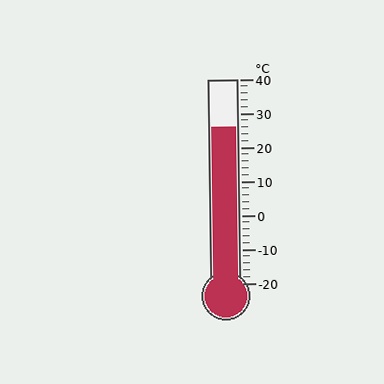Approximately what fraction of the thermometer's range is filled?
The thermometer is filled to approximately 75% of its range.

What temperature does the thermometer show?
The thermometer shows approximately 26°C.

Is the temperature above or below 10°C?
The temperature is above 10°C.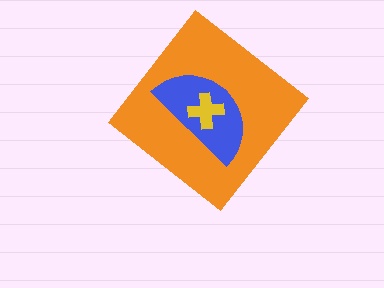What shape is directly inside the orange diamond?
The blue semicircle.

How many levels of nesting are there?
3.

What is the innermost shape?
The yellow cross.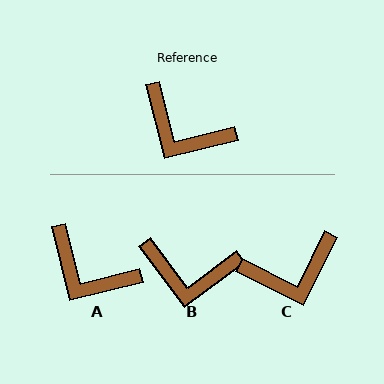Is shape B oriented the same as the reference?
No, it is off by about 23 degrees.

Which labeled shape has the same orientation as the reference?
A.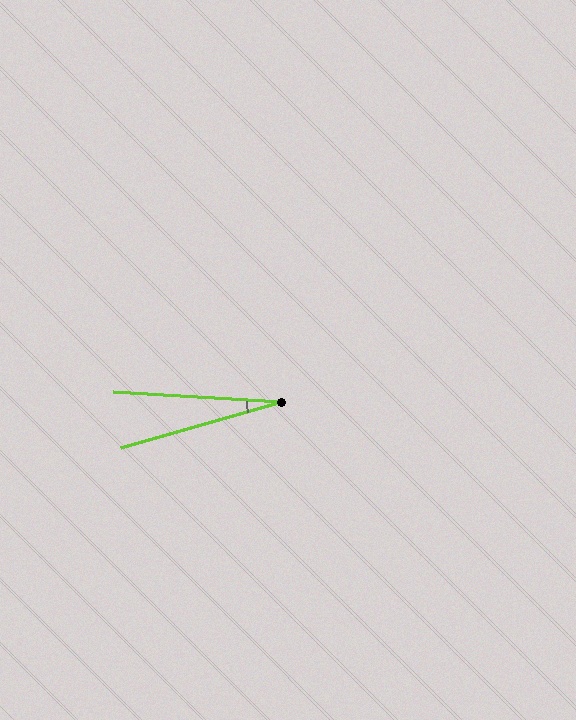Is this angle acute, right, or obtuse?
It is acute.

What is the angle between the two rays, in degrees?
Approximately 20 degrees.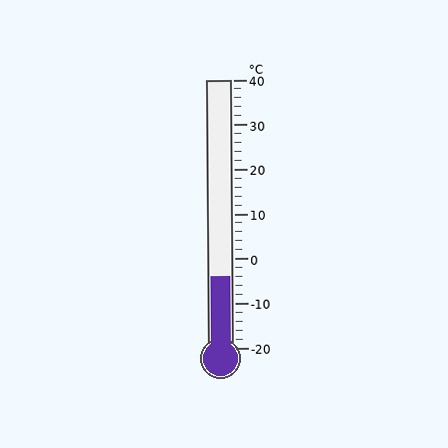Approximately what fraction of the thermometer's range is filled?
The thermometer is filled to approximately 25% of its range.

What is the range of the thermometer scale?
The thermometer scale ranges from -20°C to 40°C.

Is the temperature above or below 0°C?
The temperature is below 0°C.